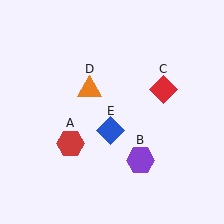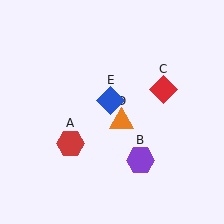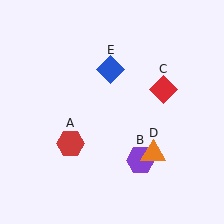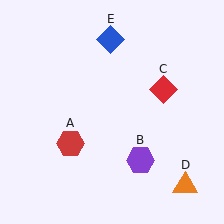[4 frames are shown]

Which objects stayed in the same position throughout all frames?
Red hexagon (object A) and purple hexagon (object B) and red diamond (object C) remained stationary.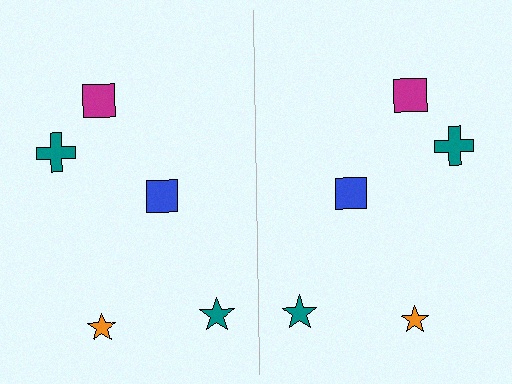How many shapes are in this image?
There are 10 shapes in this image.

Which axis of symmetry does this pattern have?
The pattern has a vertical axis of symmetry running through the center of the image.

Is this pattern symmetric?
Yes, this pattern has bilateral (reflection) symmetry.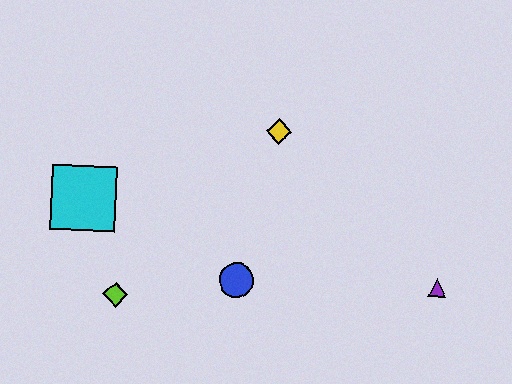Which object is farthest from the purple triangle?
The cyan square is farthest from the purple triangle.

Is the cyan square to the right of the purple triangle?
No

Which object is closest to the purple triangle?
The blue circle is closest to the purple triangle.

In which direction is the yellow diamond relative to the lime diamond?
The yellow diamond is above the lime diamond.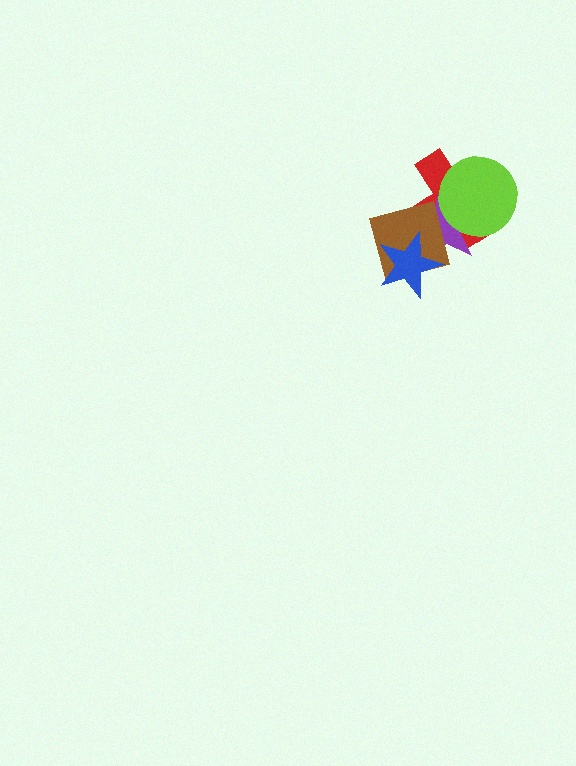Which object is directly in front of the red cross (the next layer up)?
The purple star is directly in front of the red cross.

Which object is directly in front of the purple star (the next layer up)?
The brown square is directly in front of the purple star.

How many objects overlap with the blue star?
2 objects overlap with the blue star.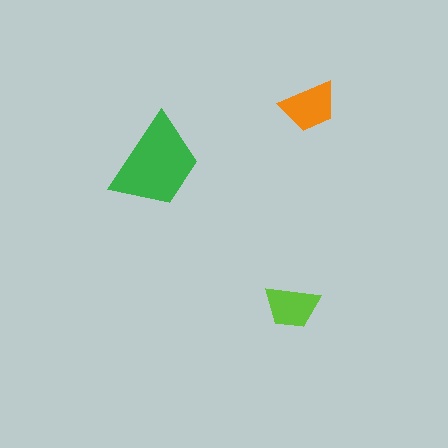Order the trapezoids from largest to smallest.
the green one, the orange one, the lime one.